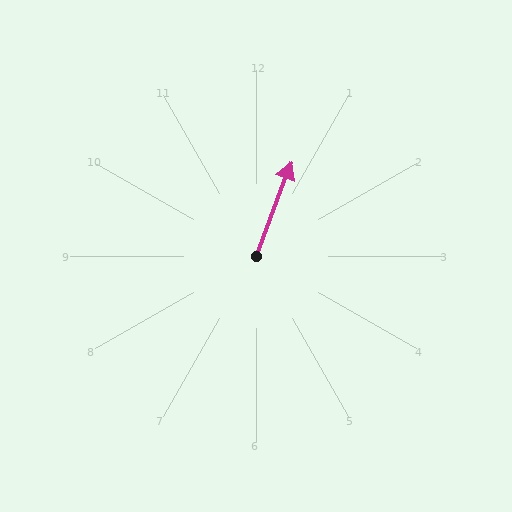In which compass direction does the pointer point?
North.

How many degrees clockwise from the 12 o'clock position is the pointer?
Approximately 21 degrees.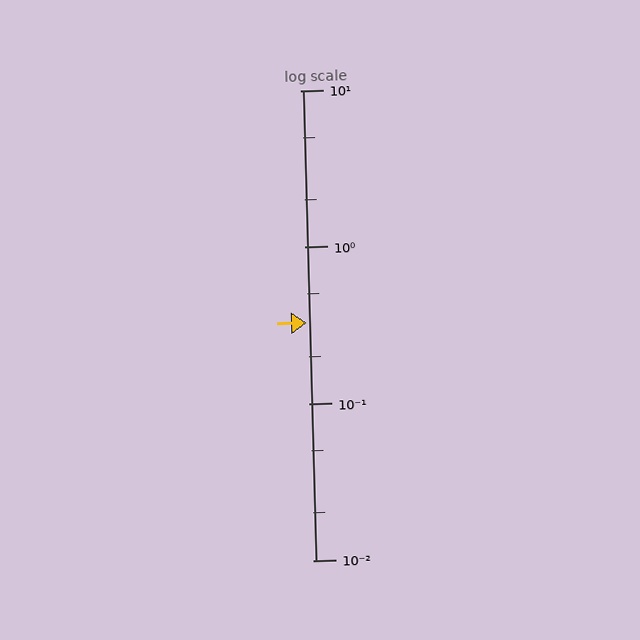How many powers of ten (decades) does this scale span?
The scale spans 3 decades, from 0.01 to 10.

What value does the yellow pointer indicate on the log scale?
The pointer indicates approximately 0.33.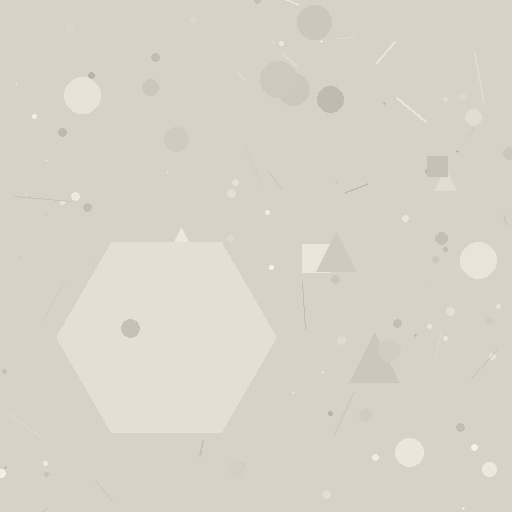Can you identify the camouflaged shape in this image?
The camouflaged shape is a hexagon.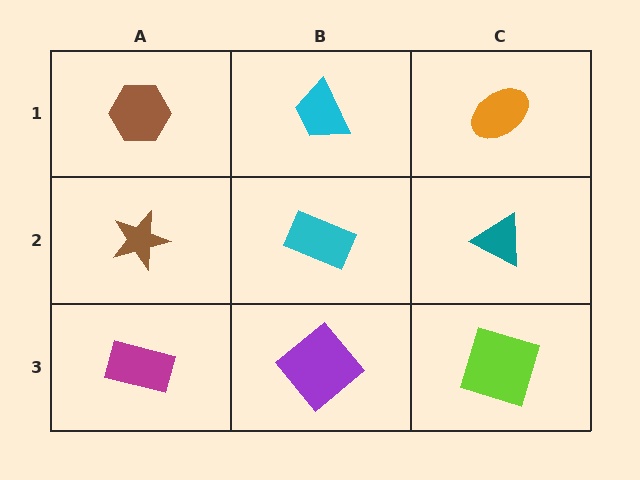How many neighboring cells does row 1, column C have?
2.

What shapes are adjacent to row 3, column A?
A brown star (row 2, column A), a purple diamond (row 3, column B).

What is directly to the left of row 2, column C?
A cyan rectangle.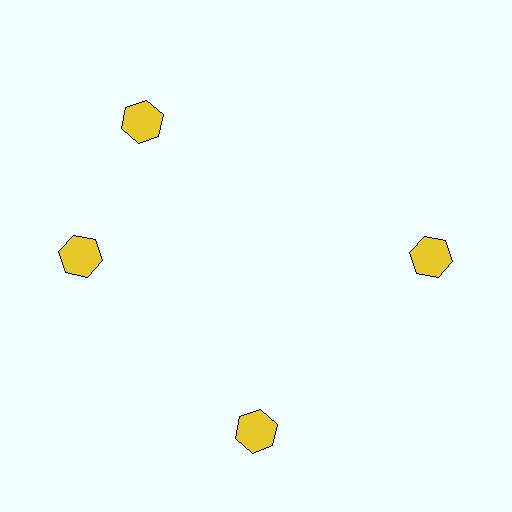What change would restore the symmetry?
The symmetry would be restored by rotating it back into even spacing with its neighbors so that all 4 hexagons sit at equal angles and equal distance from the center.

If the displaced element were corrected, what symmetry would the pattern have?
It would have 4-fold rotational symmetry — the pattern would map onto itself every 90 degrees.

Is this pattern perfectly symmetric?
No. The 4 yellow hexagons are arranged in a ring, but one element near the 12 o'clock position is rotated out of alignment along the ring, breaking the 4-fold rotational symmetry.